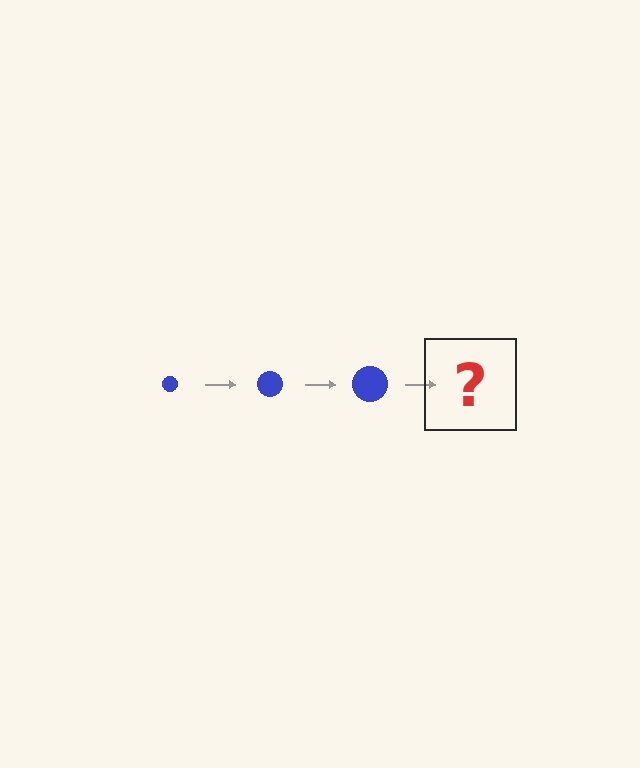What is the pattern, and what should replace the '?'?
The pattern is that the circle gets progressively larger each step. The '?' should be a blue circle, larger than the previous one.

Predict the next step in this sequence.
The next step is a blue circle, larger than the previous one.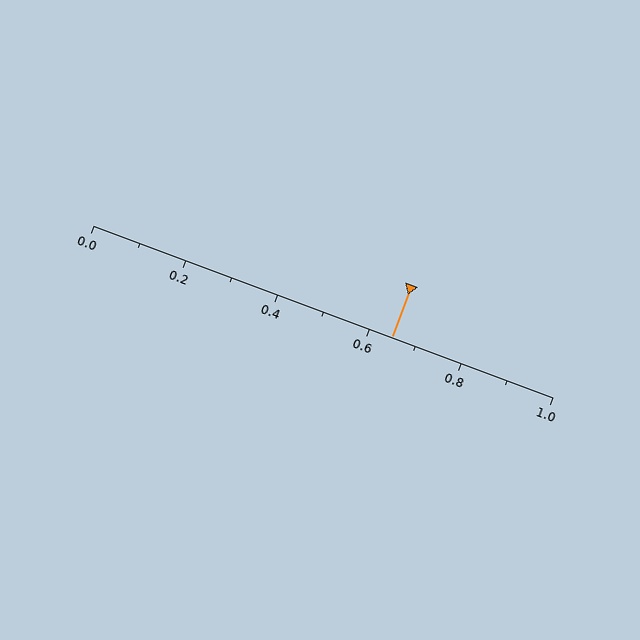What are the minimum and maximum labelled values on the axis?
The axis runs from 0.0 to 1.0.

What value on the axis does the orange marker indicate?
The marker indicates approximately 0.65.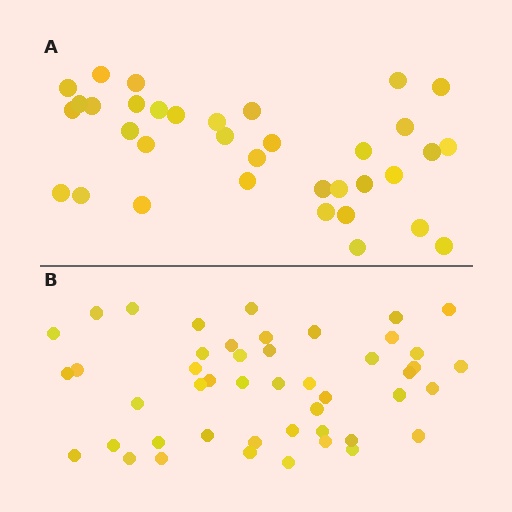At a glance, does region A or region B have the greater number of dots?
Region B (the bottom region) has more dots.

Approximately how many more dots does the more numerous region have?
Region B has roughly 12 or so more dots than region A.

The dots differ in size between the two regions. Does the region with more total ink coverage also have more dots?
No. Region A has more total ink coverage because its dots are larger, but region B actually contains more individual dots. Total area can be misleading — the number of items is what matters here.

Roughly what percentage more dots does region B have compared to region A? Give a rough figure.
About 35% more.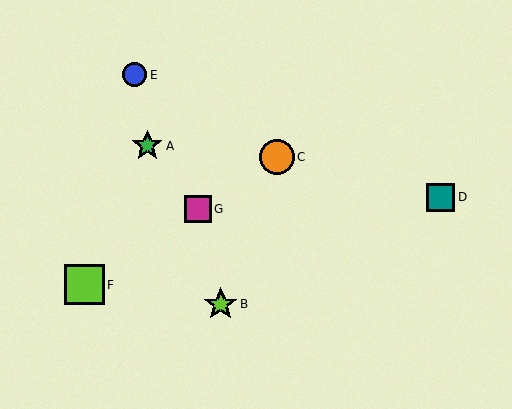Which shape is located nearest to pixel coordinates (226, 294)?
The lime star (labeled B) at (221, 304) is nearest to that location.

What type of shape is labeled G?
Shape G is a magenta square.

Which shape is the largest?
The lime square (labeled F) is the largest.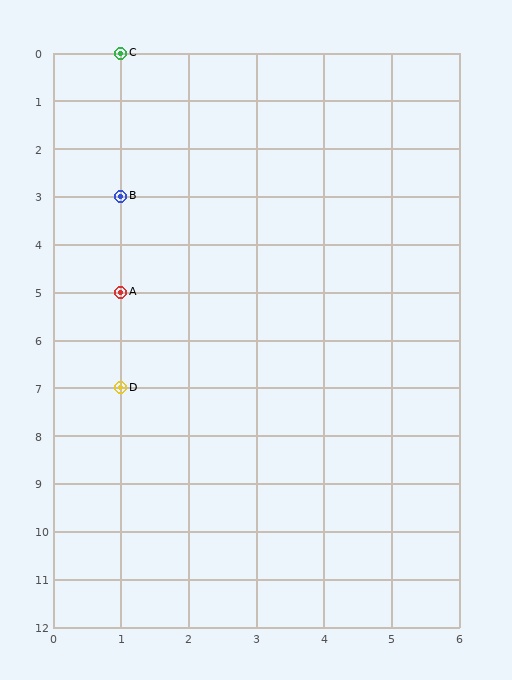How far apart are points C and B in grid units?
Points C and B are 3 rows apart.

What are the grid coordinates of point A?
Point A is at grid coordinates (1, 5).